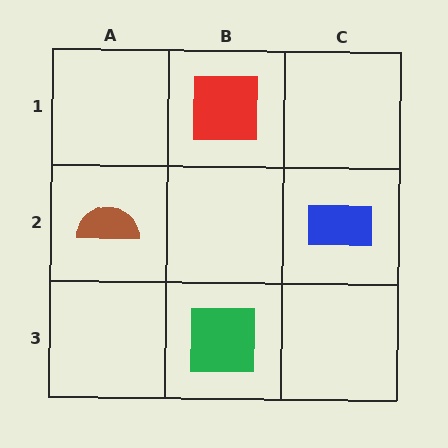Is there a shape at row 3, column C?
No, that cell is empty.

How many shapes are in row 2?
2 shapes.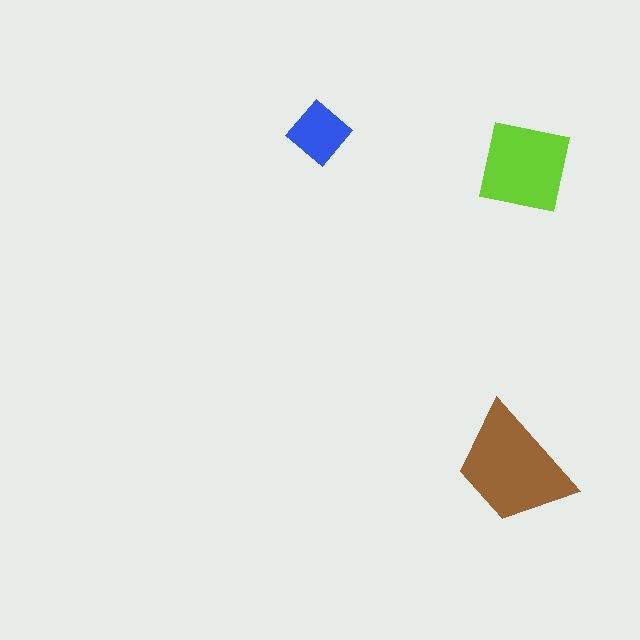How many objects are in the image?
There are 3 objects in the image.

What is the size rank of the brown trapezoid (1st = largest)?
1st.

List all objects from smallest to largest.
The blue diamond, the lime square, the brown trapezoid.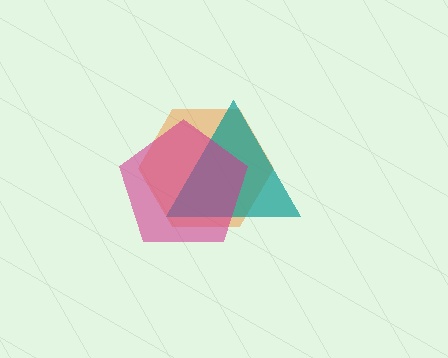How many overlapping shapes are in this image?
There are 3 overlapping shapes in the image.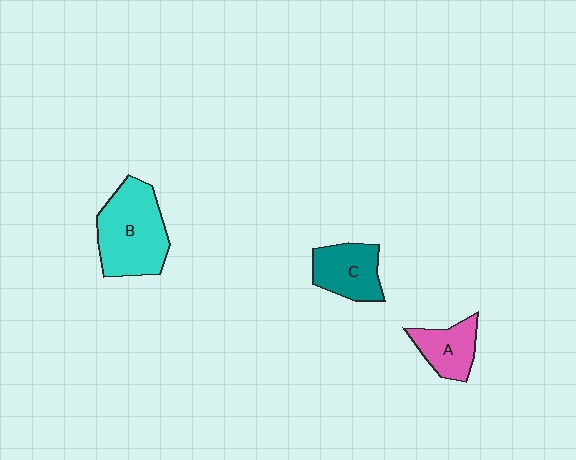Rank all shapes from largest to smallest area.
From largest to smallest: B (cyan), C (teal), A (pink).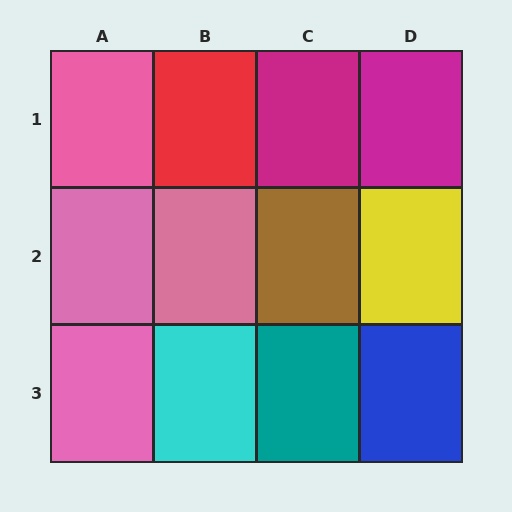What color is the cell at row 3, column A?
Pink.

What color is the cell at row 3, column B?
Cyan.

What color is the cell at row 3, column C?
Teal.